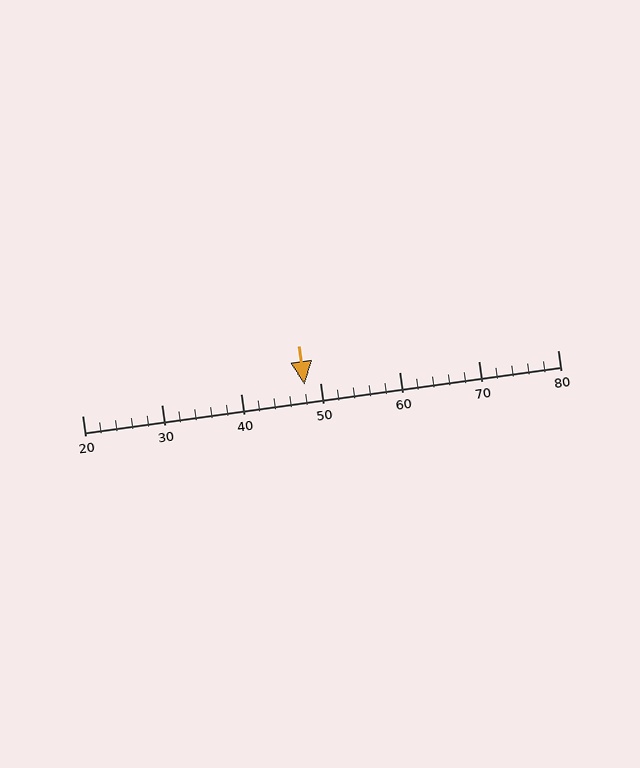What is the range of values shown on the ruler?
The ruler shows values from 20 to 80.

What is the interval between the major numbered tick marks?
The major tick marks are spaced 10 units apart.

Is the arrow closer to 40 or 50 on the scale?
The arrow is closer to 50.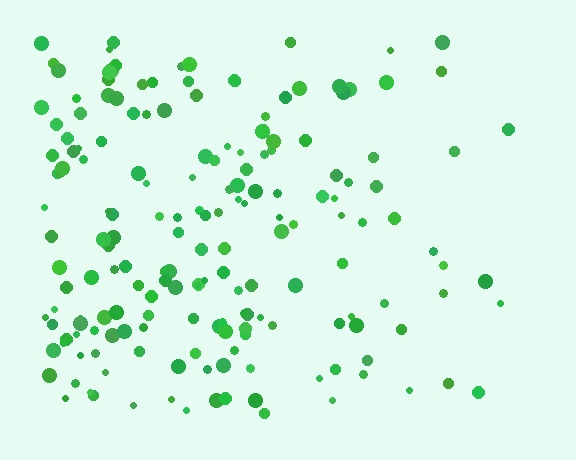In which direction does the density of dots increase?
From right to left, with the left side densest.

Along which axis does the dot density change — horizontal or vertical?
Horizontal.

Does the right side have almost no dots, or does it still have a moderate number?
Still a moderate number, just noticeably fewer than the left.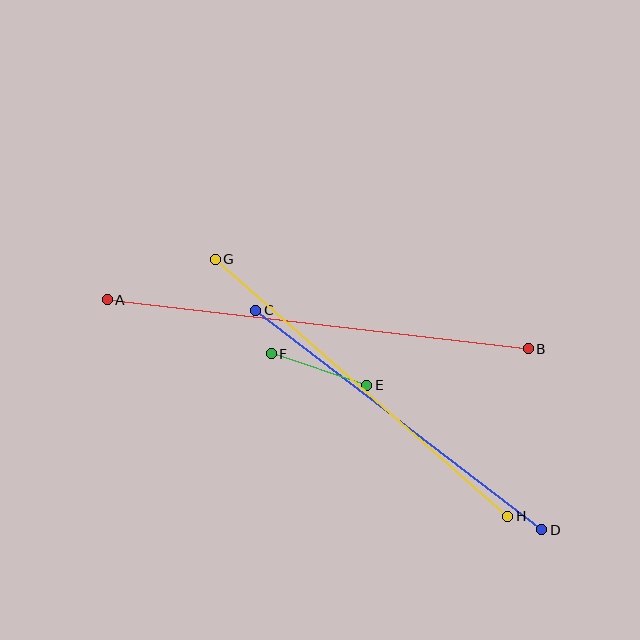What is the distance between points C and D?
The distance is approximately 360 pixels.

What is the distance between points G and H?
The distance is approximately 390 pixels.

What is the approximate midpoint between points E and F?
The midpoint is at approximately (319, 370) pixels.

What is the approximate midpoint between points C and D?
The midpoint is at approximately (399, 420) pixels.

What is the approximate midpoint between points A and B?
The midpoint is at approximately (318, 324) pixels.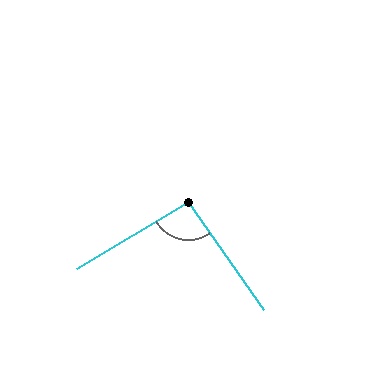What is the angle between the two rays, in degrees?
Approximately 94 degrees.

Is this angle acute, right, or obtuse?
It is approximately a right angle.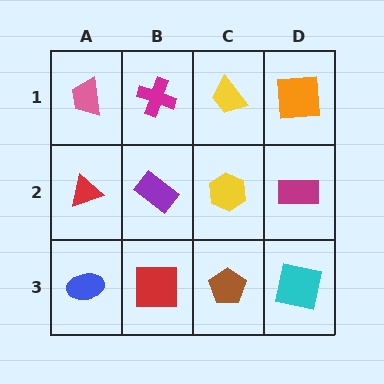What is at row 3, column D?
A cyan square.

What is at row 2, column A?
A red triangle.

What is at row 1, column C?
A yellow trapezoid.